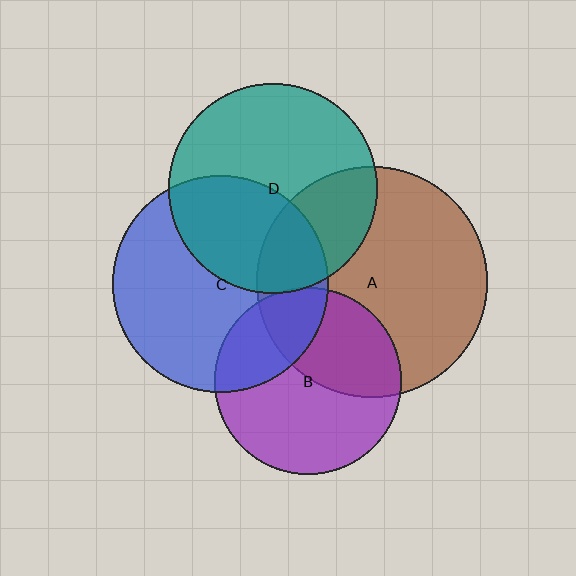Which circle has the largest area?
Circle A (brown).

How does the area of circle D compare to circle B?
Approximately 1.3 times.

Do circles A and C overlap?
Yes.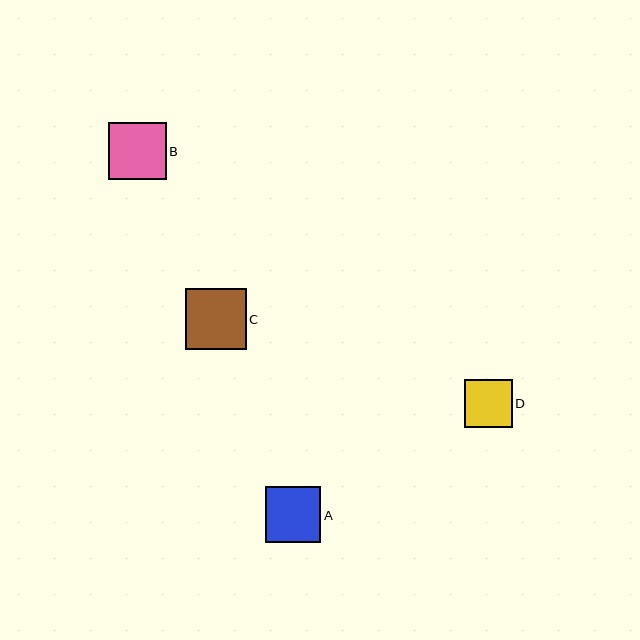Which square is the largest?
Square C is the largest with a size of approximately 60 pixels.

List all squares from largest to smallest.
From largest to smallest: C, B, A, D.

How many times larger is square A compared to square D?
Square A is approximately 1.2 times the size of square D.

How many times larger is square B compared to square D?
Square B is approximately 1.2 times the size of square D.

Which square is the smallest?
Square D is the smallest with a size of approximately 48 pixels.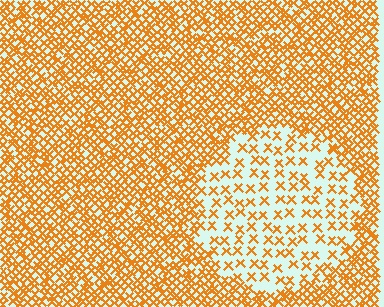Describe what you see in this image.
The image contains small orange elements arranged at two different densities. A circle-shaped region is visible where the elements are less densely packed than the surrounding area.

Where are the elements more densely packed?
The elements are more densely packed outside the circle boundary.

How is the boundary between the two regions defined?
The boundary is defined by a change in element density (approximately 2.7x ratio). All elements are the same color, size, and shape.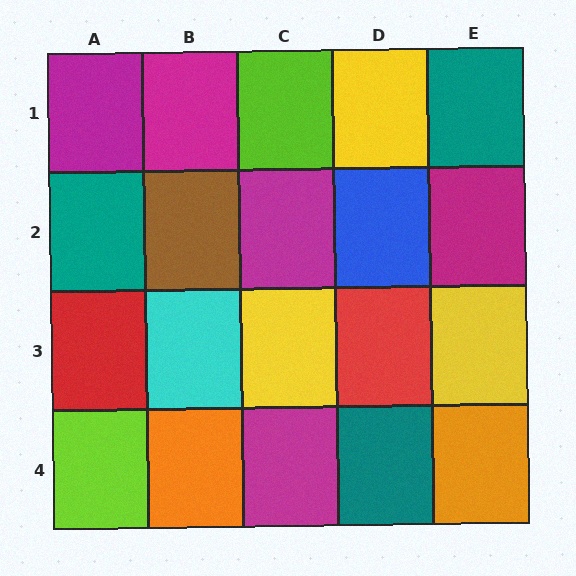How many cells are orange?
2 cells are orange.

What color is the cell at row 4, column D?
Teal.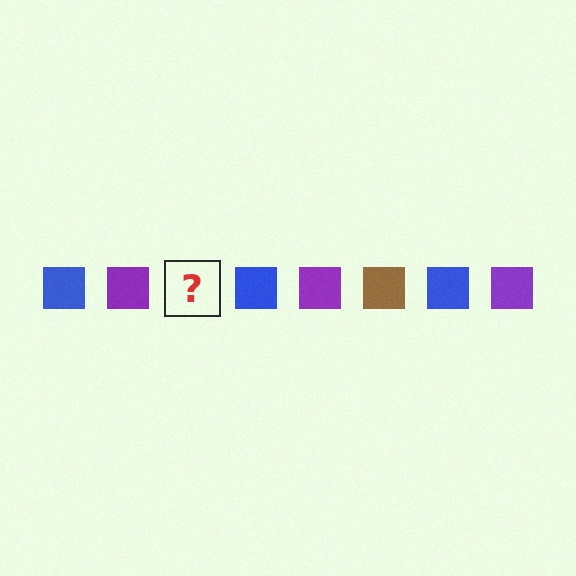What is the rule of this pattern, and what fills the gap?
The rule is that the pattern cycles through blue, purple, brown squares. The gap should be filled with a brown square.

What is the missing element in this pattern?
The missing element is a brown square.